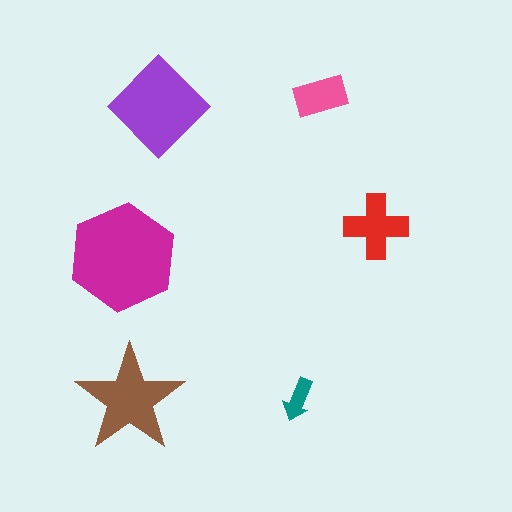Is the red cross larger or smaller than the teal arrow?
Larger.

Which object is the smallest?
The teal arrow.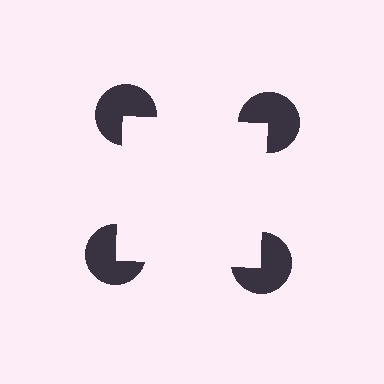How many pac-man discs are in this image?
There are 4 — one at each vertex of the illusory square.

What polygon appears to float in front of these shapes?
An illusory square — its edges are inferred from the aligned wedge cuts in the pac-man discs, not physically drawn.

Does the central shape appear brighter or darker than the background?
It typically appears slightly brighter than the background, even though no actual brightness change is drawn.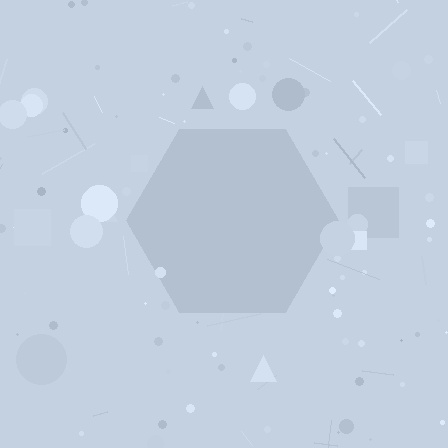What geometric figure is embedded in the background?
A hexagon is embedded in the background.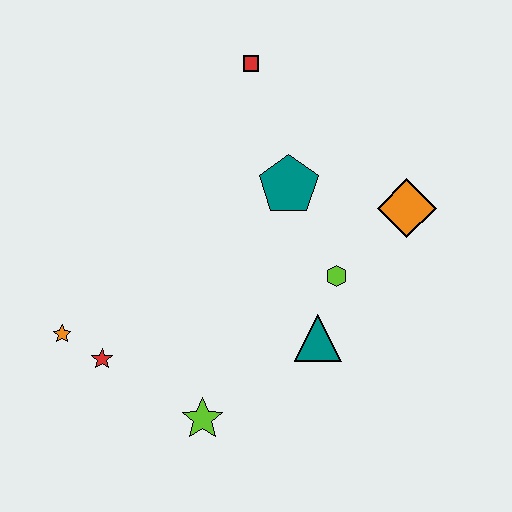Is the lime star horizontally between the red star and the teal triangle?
Yes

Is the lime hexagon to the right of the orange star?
Yes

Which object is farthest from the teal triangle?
The red square is farthest from the teal triangle.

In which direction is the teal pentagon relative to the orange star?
The teal pentagon is to the right of the orange star.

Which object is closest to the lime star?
The red star is closest to the lime star.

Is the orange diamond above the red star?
Yes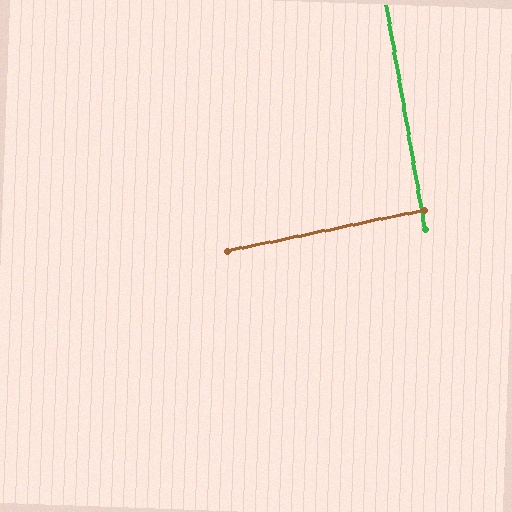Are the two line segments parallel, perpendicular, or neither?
Perpendicular — they meet at approximately 88°.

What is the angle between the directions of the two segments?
Approximately 88 degrees.